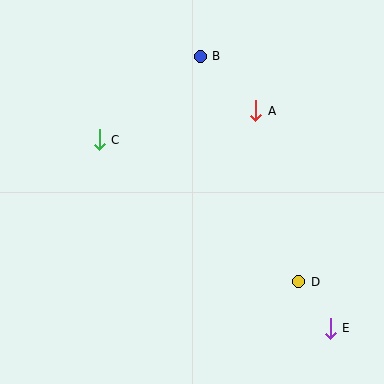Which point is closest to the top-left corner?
Point C is closest to the top-left corner.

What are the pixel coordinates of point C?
Point C is at (99, 140).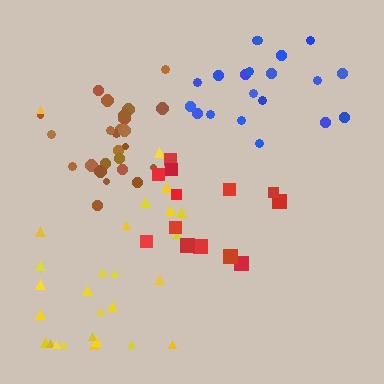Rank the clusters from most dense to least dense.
brown, blue, red, yellow.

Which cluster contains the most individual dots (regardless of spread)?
Yellow (27).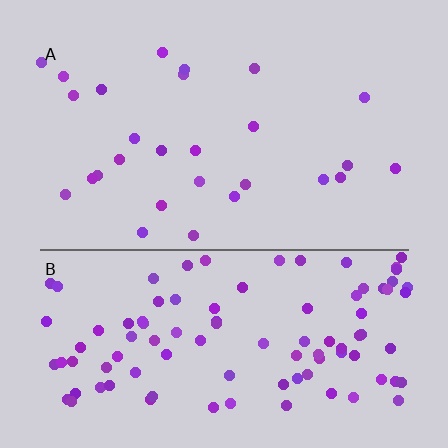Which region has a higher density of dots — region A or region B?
B (the bottom).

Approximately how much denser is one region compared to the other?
Approximately 3.7× — region B over region A.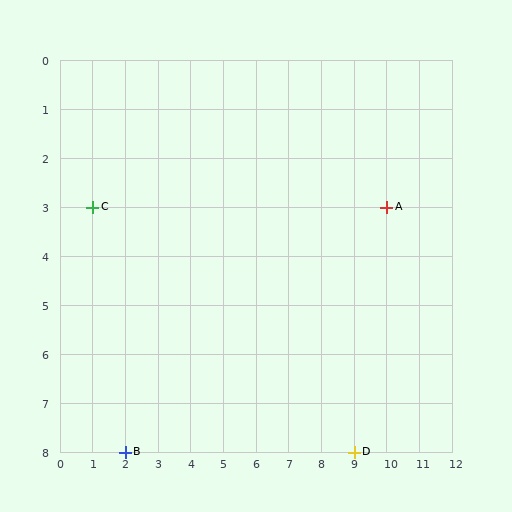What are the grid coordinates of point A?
Point A is at grid coordinates (10, 3).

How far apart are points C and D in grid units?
Points C and D are 8 columns and 5 rows apart (about 9.4 grid units diagonally).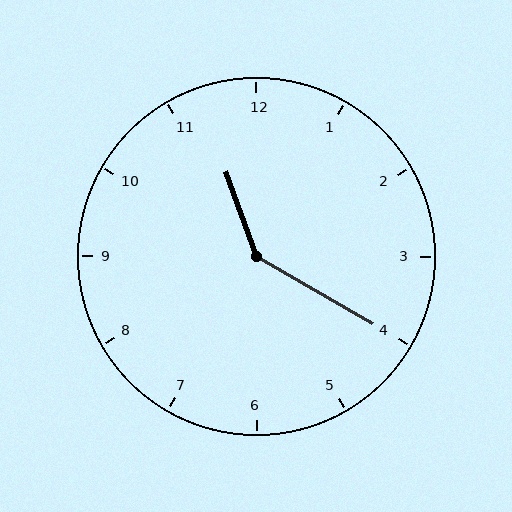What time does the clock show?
11:20.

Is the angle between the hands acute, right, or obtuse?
It is obtuse.